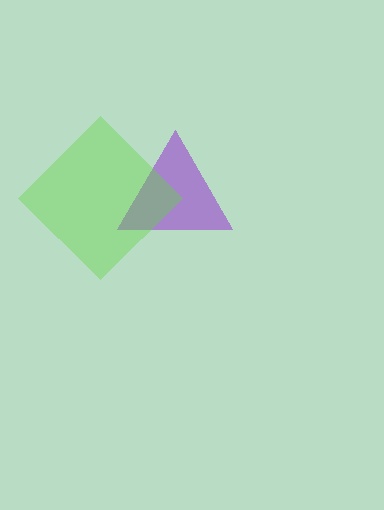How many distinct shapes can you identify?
There are 2 distinct shapes: a purple triangle, a lime diamond.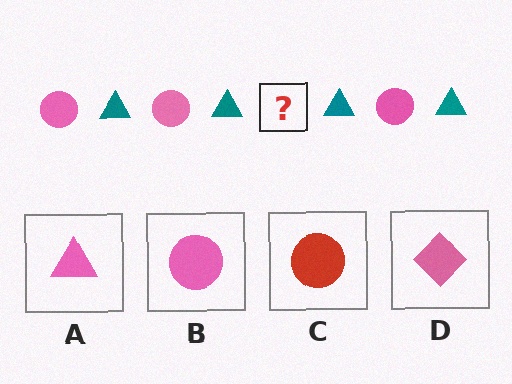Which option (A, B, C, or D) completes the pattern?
B.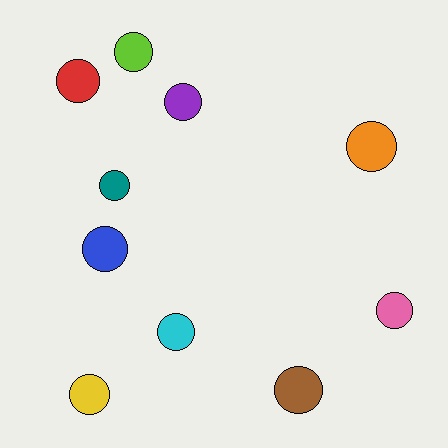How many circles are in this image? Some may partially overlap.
There are 10 circles.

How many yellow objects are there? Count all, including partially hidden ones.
There is 1 yellow object.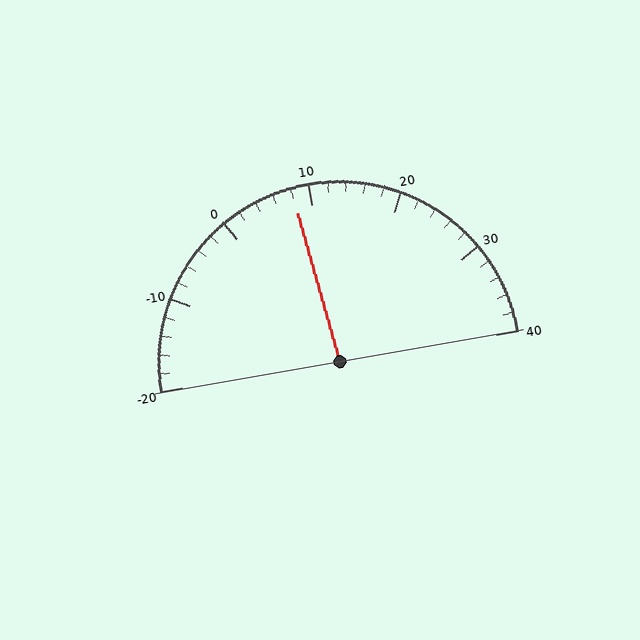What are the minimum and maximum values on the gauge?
The gauge ranges from -20 to 40.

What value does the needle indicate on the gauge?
The needle indicates approximately 8.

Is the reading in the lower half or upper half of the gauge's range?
The reading is in the lower half of the range (-20 to 40).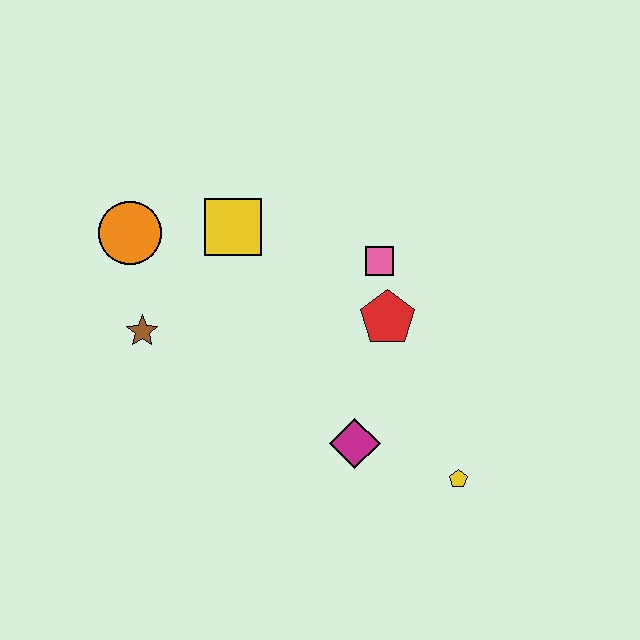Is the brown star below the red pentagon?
Yes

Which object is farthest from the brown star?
The yellow pentagon is farthest from the brown star.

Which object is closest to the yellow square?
The orange circle is closest to the yellow square.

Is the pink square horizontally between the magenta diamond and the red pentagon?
Yes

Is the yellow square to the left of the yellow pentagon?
Yes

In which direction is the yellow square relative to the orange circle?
The yellow square is to the right of the orange circle.